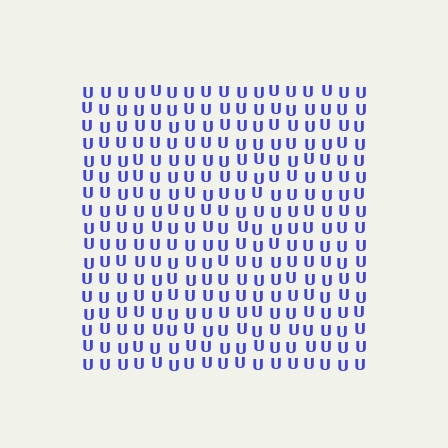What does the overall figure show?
The overall figure shows a square.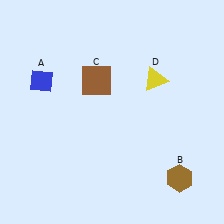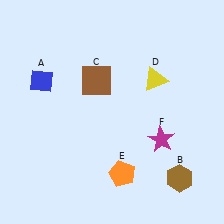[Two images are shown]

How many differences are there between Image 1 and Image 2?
There are 2 differences between the two images.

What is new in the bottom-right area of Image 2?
An orange pentagon (E) was added in the bottom-right area of Image 2.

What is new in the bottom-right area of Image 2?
A magenta star (F) was added in the bottom-right area of Image 2.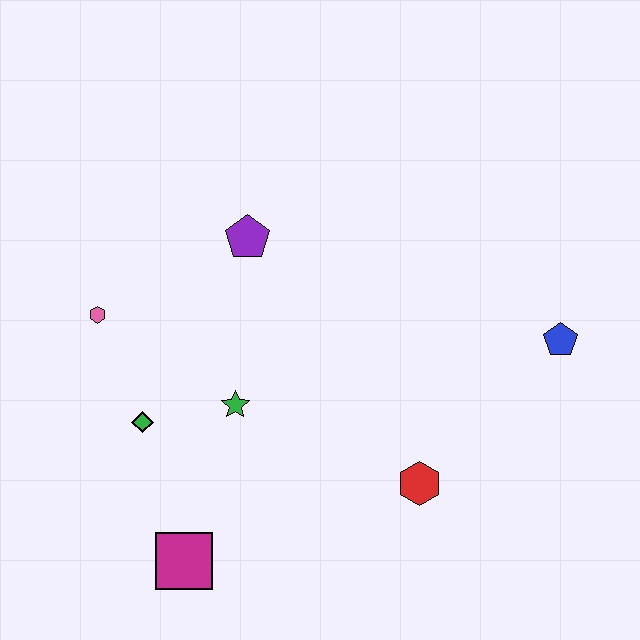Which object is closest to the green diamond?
The green star is closest to the green diamond.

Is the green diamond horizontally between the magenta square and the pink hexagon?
Yes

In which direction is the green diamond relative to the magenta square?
The green diamond is above the magenta square.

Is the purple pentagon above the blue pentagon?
Yes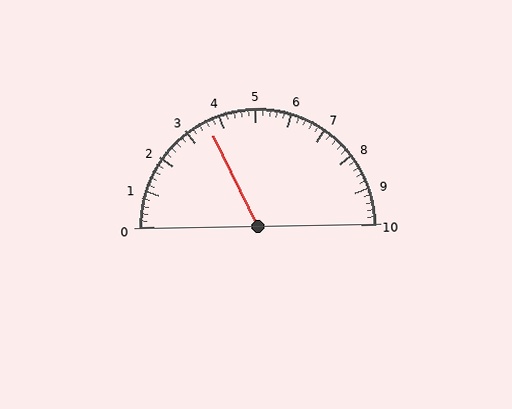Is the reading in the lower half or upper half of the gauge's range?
The reading is in the lower half of the range (0 to 10).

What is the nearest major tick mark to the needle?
The nearest major tick mark is 4.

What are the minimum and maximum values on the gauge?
The gauge ranges from 0 to 10.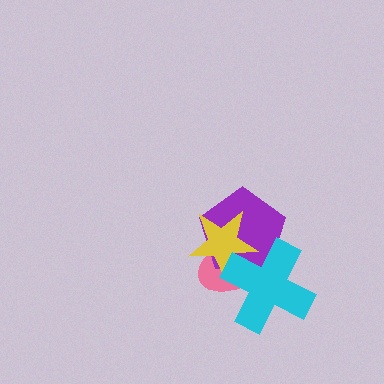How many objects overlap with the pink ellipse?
3 objects overlap with the pink ellipse.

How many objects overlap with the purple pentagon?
3 objects overlap with the purple pentagon.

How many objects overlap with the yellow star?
3 objects overlap with the yellow star.